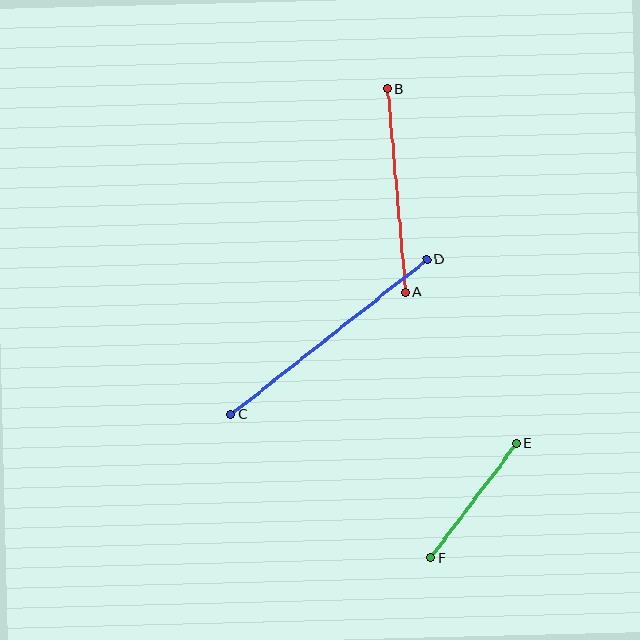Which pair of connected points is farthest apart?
Points C and D are farthest apart.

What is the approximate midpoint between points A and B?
The midpoint is at approximately (397, 190) pixels.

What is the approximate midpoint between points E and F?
The midpoint is at approximately (473, 501) pixels.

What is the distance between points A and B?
The distance is approximately 204 pixels.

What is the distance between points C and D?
The distance is approximately 249 pixels.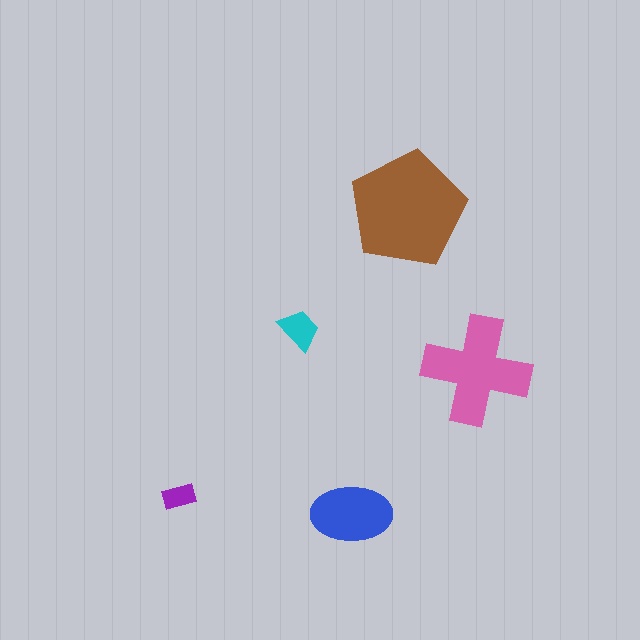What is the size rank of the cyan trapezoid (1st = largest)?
4th.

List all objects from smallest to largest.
The purple rectangle, the cyan trapezoid, the blue ellipse, the pink cross, the brown pentagon.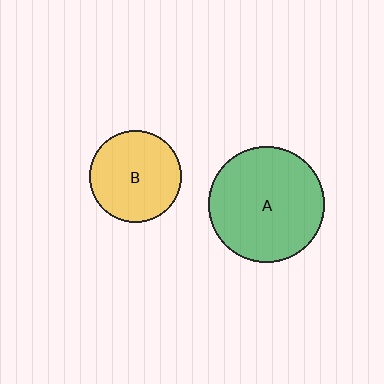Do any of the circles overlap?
No, none of the circles overlap.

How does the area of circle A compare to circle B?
Approximately 1.6 times.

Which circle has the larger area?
Circle A (green).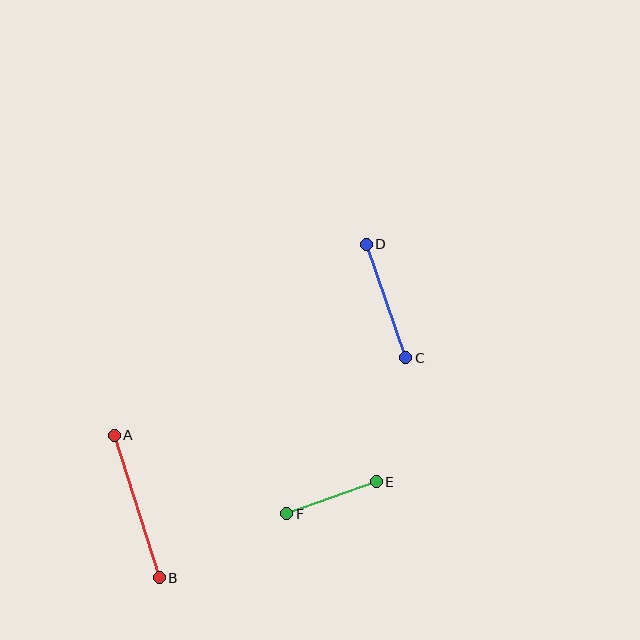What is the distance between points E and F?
The distance is approximately 95 pixels.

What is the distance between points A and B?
The distance is approximately 149 pixels.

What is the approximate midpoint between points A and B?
The midpoint is at approximately (137, 507) pixels.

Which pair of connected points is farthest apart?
Points A and B are farthest apart.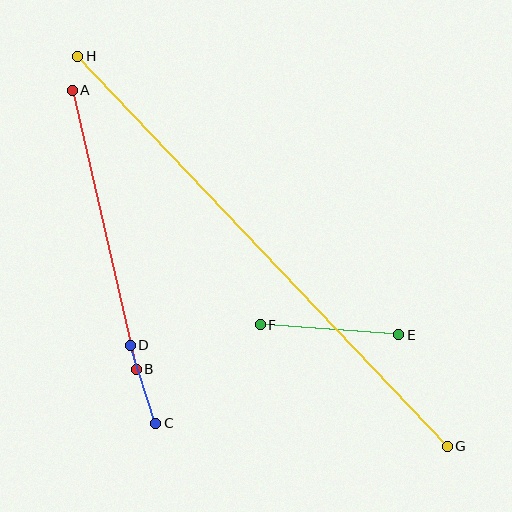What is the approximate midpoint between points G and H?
The midpoint is at approximately (263, 251) pixels.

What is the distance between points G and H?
The distance is approximately 537 pixels.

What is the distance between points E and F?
The distance is approximately 139 pixels.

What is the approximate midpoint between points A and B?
The midpoint is at approximately (104, 230) pixels.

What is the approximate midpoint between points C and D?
The midpoint is at approximately (143, 384) pixels.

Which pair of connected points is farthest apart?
Points G and H are farthest apart.